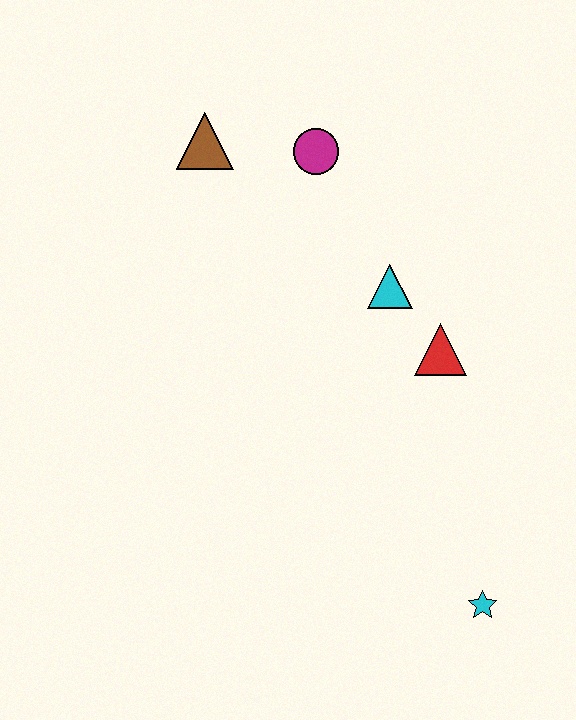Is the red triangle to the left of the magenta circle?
No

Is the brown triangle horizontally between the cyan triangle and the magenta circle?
No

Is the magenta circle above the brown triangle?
No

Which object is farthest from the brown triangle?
The cyan star is farthest from the brown triangle.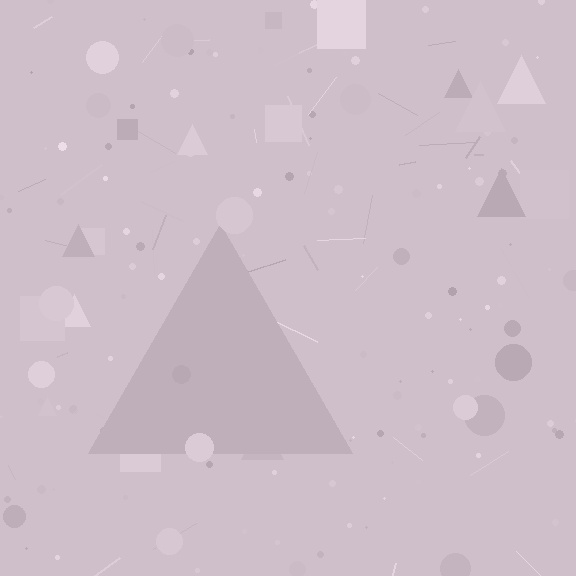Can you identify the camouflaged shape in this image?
The camouflaged shape is a triangle.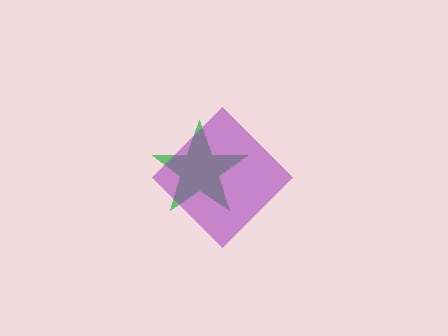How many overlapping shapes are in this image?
There are 2 overlapping shapes in the image.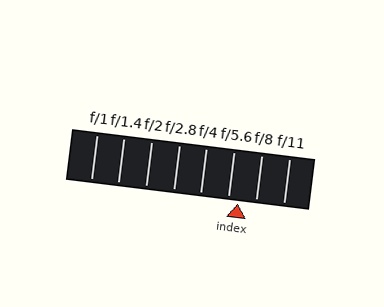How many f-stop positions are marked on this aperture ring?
There are 8 f-stop positions marked.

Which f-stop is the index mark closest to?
The index mark is closest to f/5.6.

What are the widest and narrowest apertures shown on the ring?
The widest aperture shown is f/1 and the narrowest is f/11.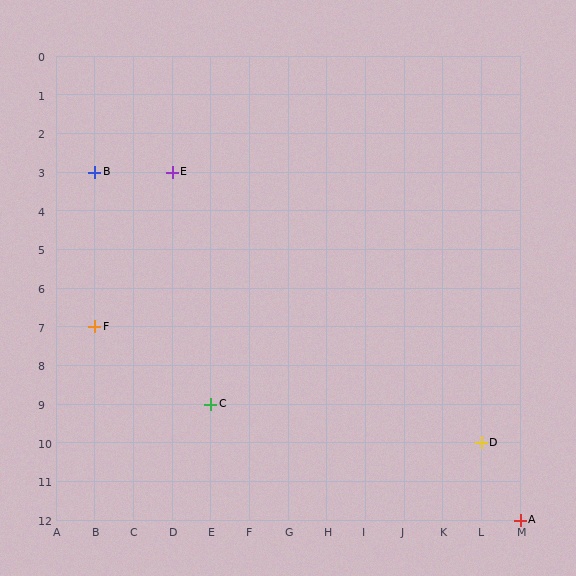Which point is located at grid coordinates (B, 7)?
Point F is at (B, 7).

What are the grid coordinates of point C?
Point C is at grid coordinates (E, 9).